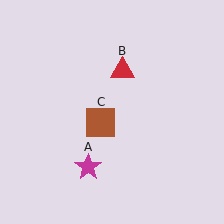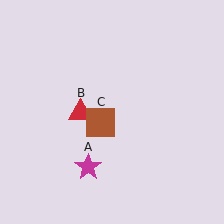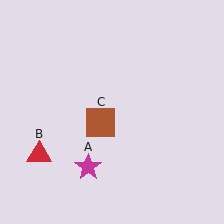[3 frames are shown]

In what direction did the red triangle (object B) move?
The red triangle (object B) moved down and to the left.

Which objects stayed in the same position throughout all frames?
Magenta star (object A) and brown square (object C) remained stationary.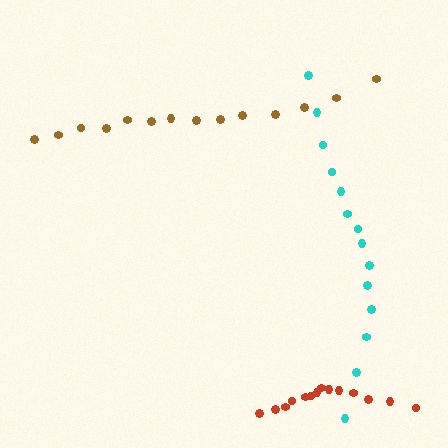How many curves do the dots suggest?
There are 3 distinct paths.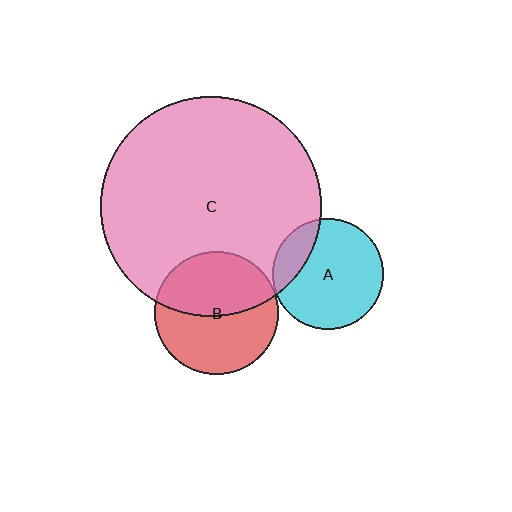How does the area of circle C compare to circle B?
Approximately 3.2 times.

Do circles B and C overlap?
Yes.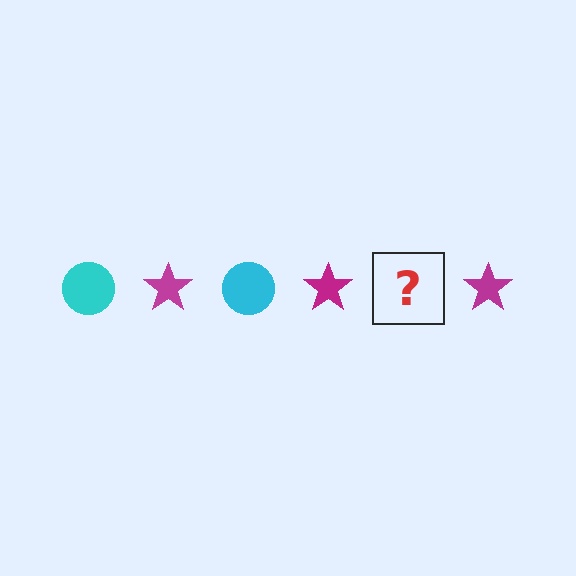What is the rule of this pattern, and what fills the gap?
The rule is that the pattern alternates between cyan circle and magenta star. The gap should be filled with a cyan circle.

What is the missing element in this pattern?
The missing element is a cyan circle.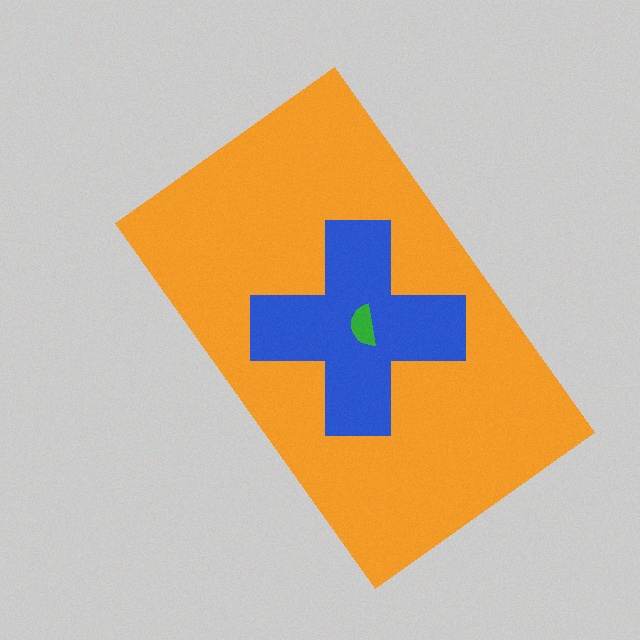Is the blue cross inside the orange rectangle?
Yes.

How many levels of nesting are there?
3.